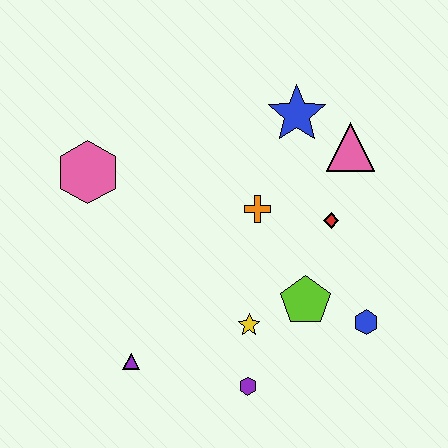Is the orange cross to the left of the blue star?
Yes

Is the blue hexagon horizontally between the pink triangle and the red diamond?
No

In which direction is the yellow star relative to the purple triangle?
The yellow star is to the right of the purple triangle.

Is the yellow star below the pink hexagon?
Yes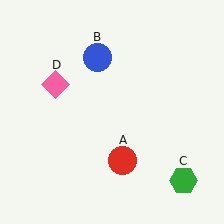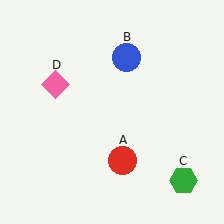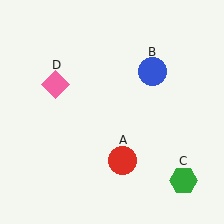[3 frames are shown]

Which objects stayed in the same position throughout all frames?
Red circle (object A) and green hexagon (object C) and pink diamond (object D) remained stationary.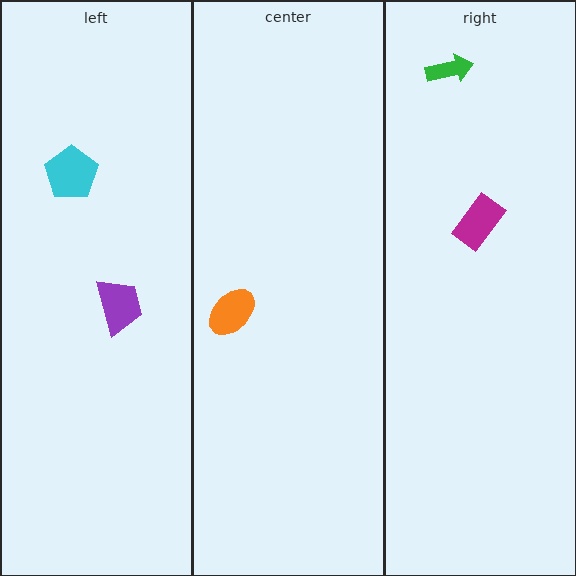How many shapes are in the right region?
2.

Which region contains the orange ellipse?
The center region.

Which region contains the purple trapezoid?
The left region.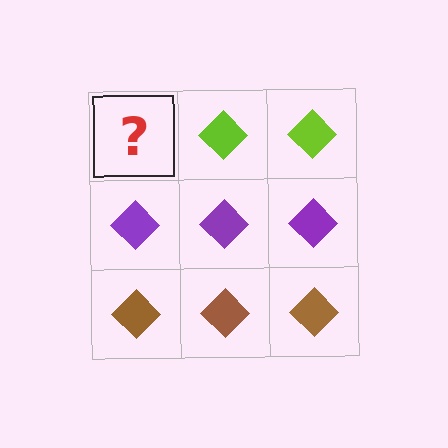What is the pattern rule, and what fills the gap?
The rule is that each row has a consistent color. The gap should be filled with a lime diamond.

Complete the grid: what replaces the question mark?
The question mark should be replaced with a lime diamond.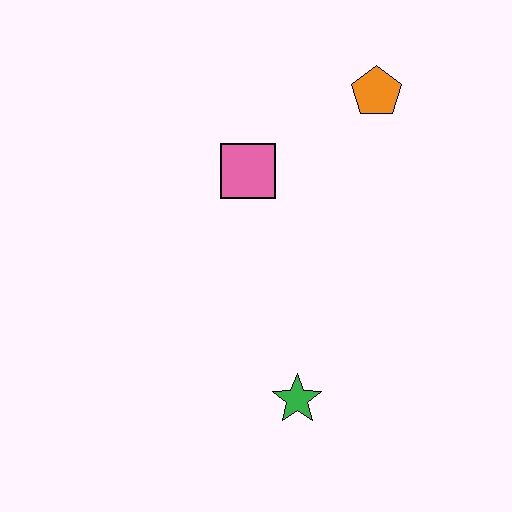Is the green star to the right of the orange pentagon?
No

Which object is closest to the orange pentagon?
The pink square is closest to the orange pentagon.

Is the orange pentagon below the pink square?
No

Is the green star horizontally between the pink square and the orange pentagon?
Yes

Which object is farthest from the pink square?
The green star is farthest from the pink square.